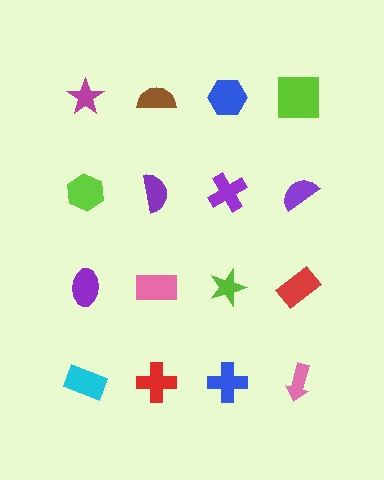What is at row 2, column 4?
A purple semicircle.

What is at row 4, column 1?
A cyan rectangle.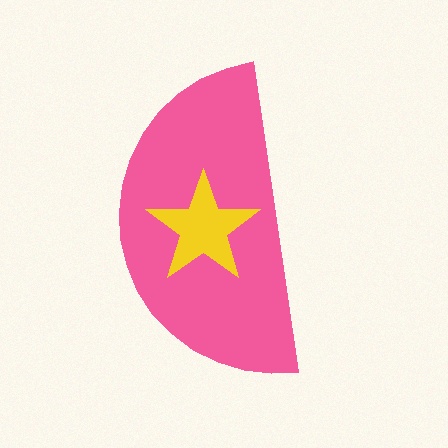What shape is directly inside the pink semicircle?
The yellow star.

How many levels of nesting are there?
2.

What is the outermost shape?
The pink semicircle.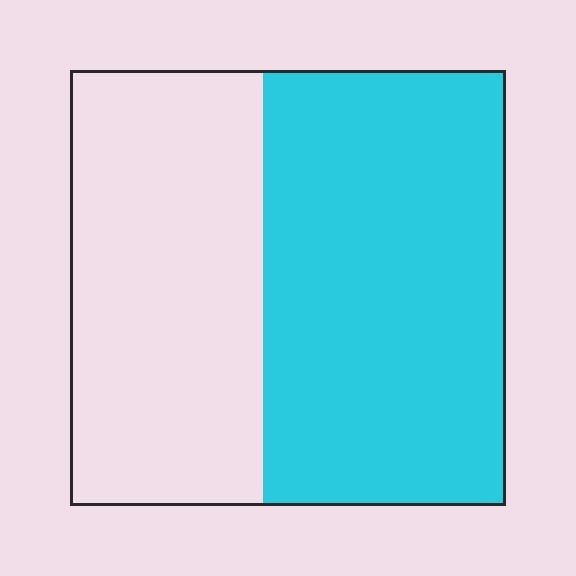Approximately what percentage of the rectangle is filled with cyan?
Approximately 55%.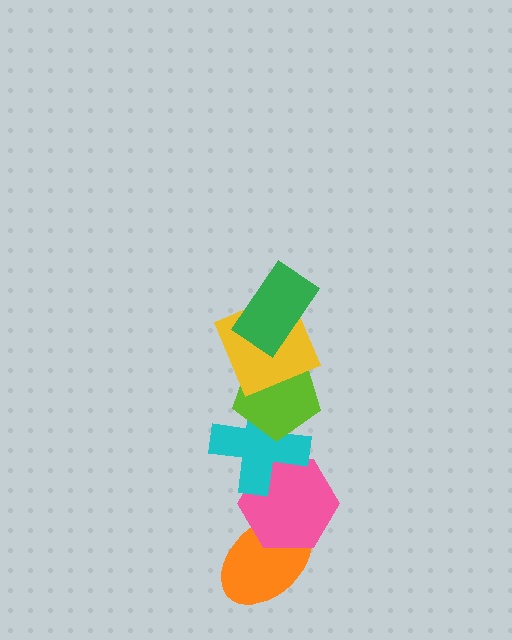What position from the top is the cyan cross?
The cyan cross is 4th from the top.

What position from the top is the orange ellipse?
The orange ellipse is 6th from the top.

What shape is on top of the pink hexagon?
The cyan cross is on top of the pink hexagon.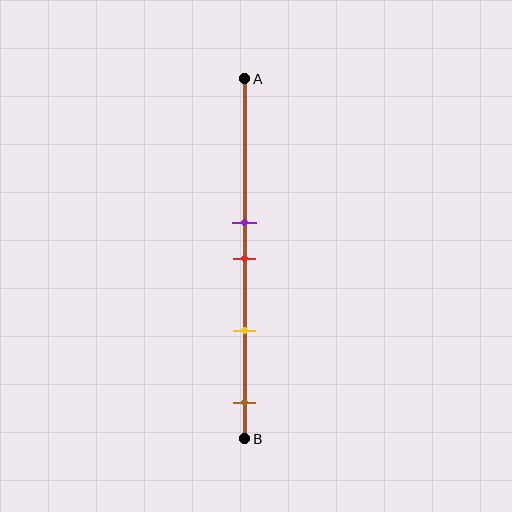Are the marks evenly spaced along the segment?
No, the marks are not evenly spaced.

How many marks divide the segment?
There are 4 marks dividing the segment.